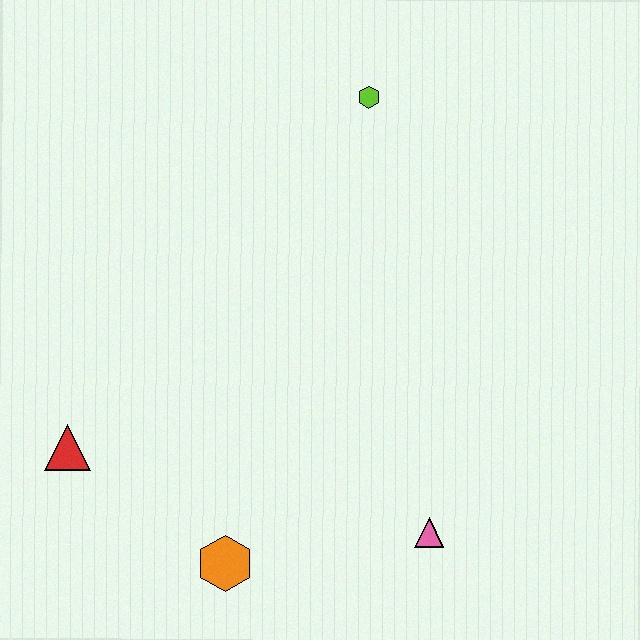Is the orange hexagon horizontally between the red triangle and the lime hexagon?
Yes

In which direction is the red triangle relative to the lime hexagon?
The red triangle is below the lime hexagon.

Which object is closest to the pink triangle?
The orange hexagon is closest to the pink triangle.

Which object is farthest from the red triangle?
The lime hexagon is farthest from the red triangle.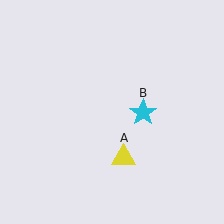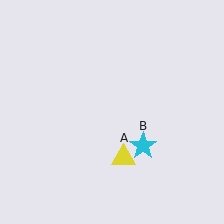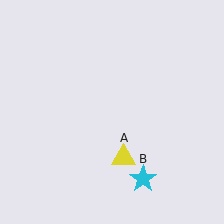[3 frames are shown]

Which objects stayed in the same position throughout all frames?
Yellow triangle (object A) remained stationary.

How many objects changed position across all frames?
1 object changed position: cyan star (object B).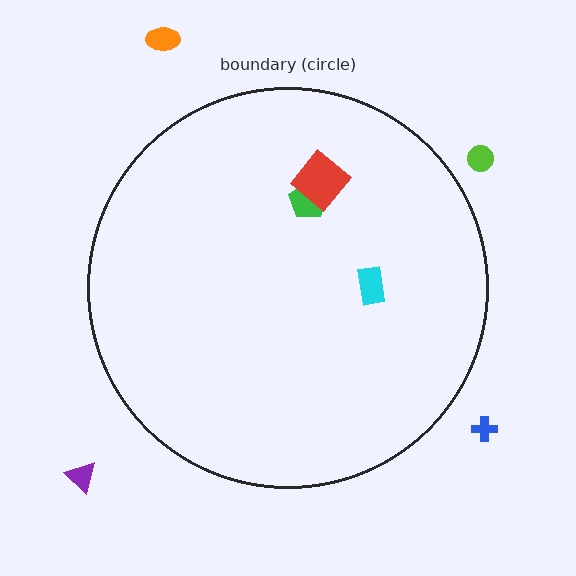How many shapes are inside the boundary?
3 inside, 4 outside.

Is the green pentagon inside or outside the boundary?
Inside.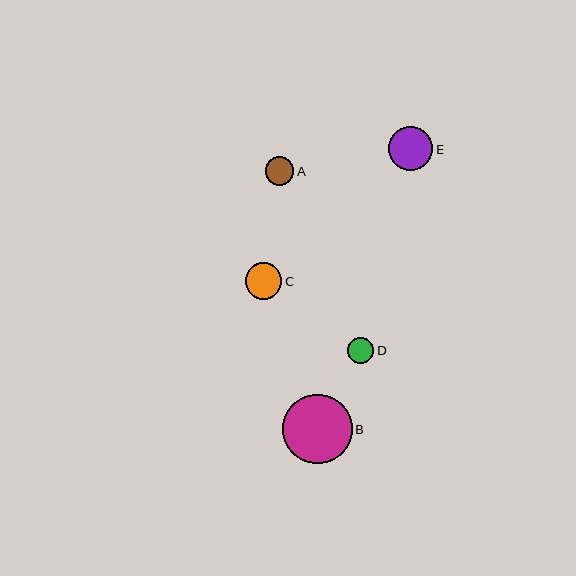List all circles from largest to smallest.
From largest to smallest: B, E, C, A, D.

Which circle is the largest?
Circle B is the largest with a size of approximately 69 pixels.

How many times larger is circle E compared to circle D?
Circle E is approximately 1.7 times the size of circle D.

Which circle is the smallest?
Circle D is the smallest with a size of approximately 26 pixels.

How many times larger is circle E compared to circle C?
Circle E is approximately 1.2 times the size of circle C.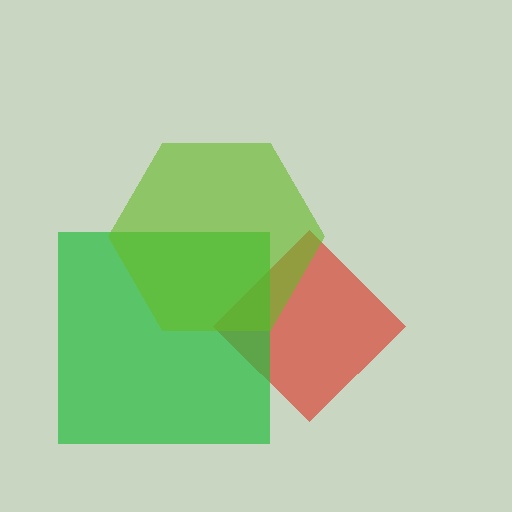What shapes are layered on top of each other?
The layered shapes are: a red diamond, a green square, a lime hexagon.